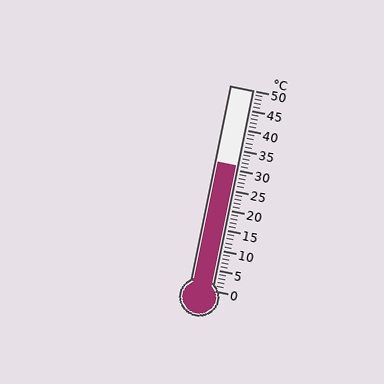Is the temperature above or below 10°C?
The temperature is above 10°C.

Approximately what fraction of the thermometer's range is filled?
The thermometer is filled to approximately 60% of its range.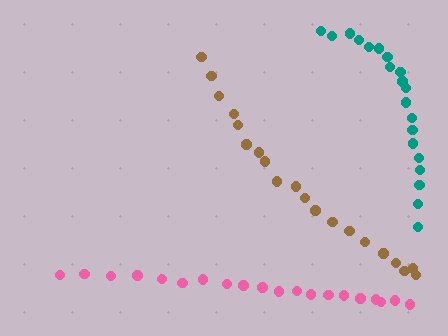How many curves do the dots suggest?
There are 3 distinct paths.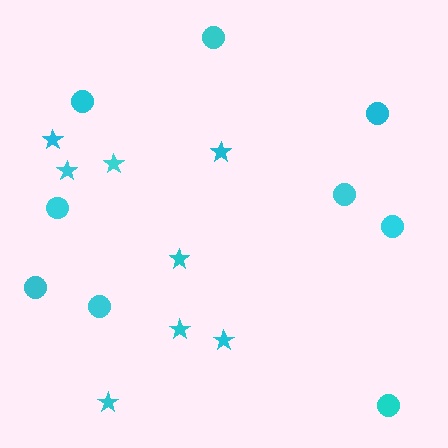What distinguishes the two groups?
There are 2 groups: one group of circles (9) and one group of stars (8).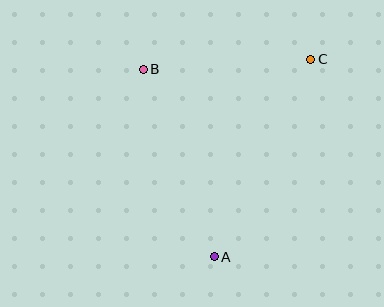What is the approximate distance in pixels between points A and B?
The distance between A and B is approximately 200 pixels.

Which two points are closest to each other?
Points B and C are closest to each other.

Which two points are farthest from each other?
Points A and C are farthest from each other.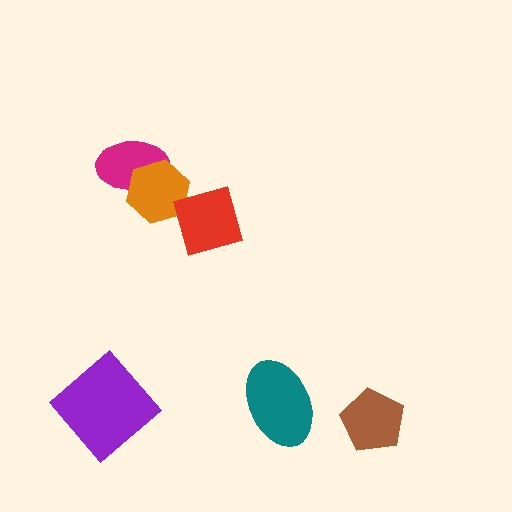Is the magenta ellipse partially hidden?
Yes, it is partially covered by another shape.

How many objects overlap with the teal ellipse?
0 objects overlap with the teal ellipse.